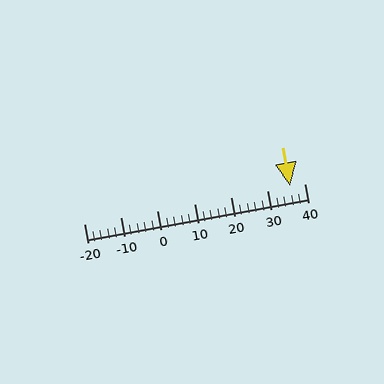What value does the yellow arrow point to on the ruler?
The yellow arrow points to approximately 36.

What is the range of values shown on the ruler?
The ruler shows values from -20 to 40.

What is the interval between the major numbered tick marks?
The major tick marks are spaced 10 units apart.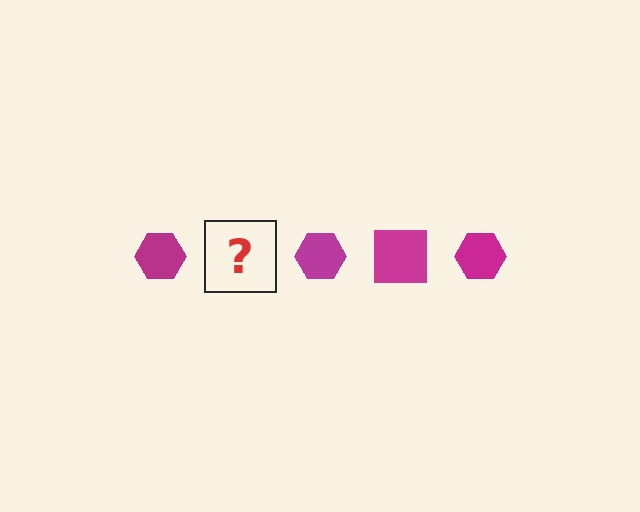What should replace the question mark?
The question mark should be replaced with a magenta square.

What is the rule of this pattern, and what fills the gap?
The rule is that the pattern cycles through hexagon, square shapes in magenta. The gap should be filled with a magenta square.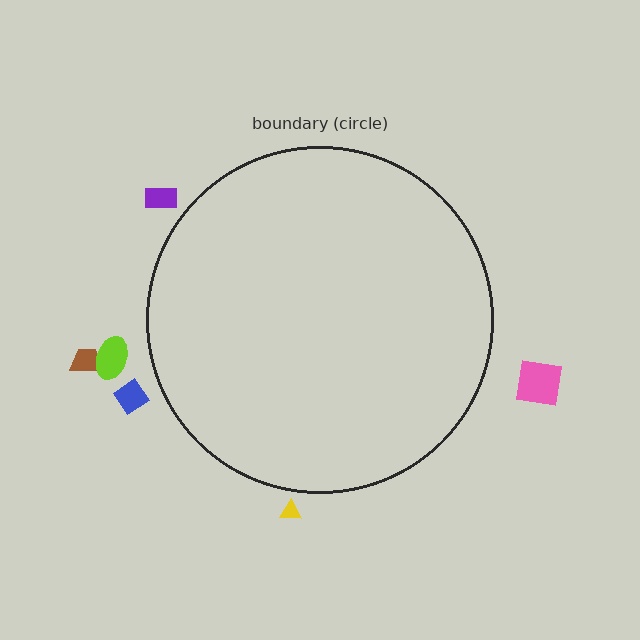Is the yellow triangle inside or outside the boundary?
Outside.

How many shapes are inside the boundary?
0 inside, 6 outside.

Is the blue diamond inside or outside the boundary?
Outside.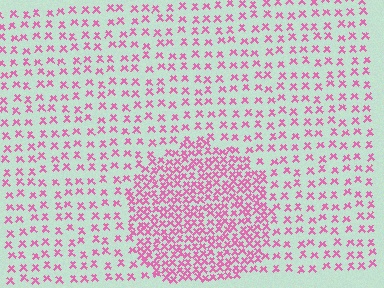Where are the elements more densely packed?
The elements are more densely packed inside the circle boundary.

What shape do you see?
I see a circle.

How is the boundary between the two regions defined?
The boundary is defined by a change in element density (approximately 2.4x ratio). All elements are the same color, size, and shape.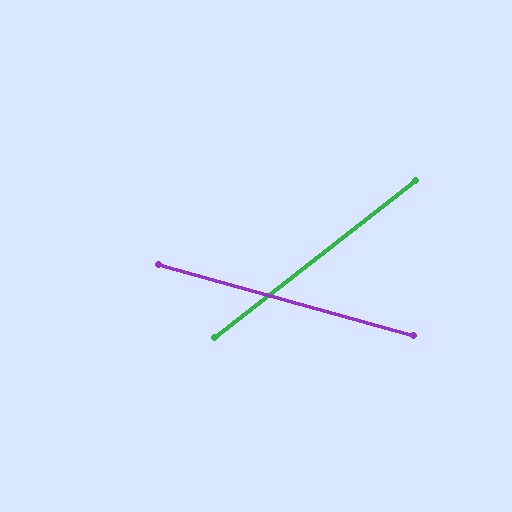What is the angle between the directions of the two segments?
Approximately 53 degrees.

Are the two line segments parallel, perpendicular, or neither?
Neither parallel nor perpendicular — they differ by about 53°.